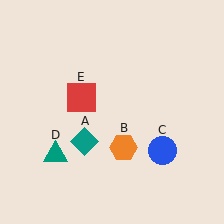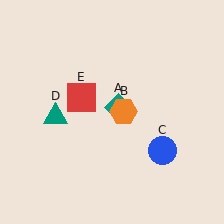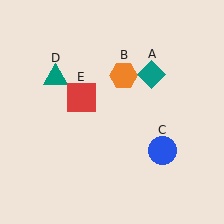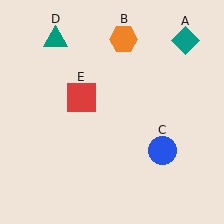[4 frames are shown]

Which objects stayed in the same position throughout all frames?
Blue circle (object C) and red square (object E) remained stationary.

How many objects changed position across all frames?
3 objects changed position: teal diamond (object A), orange hexagon (object B), teal triangle (object D).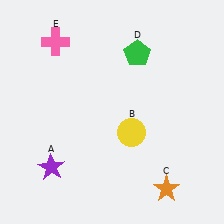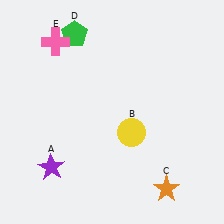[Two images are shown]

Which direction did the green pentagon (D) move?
The green pentagon (D) moved left.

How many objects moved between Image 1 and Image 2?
1 object moved between the two images.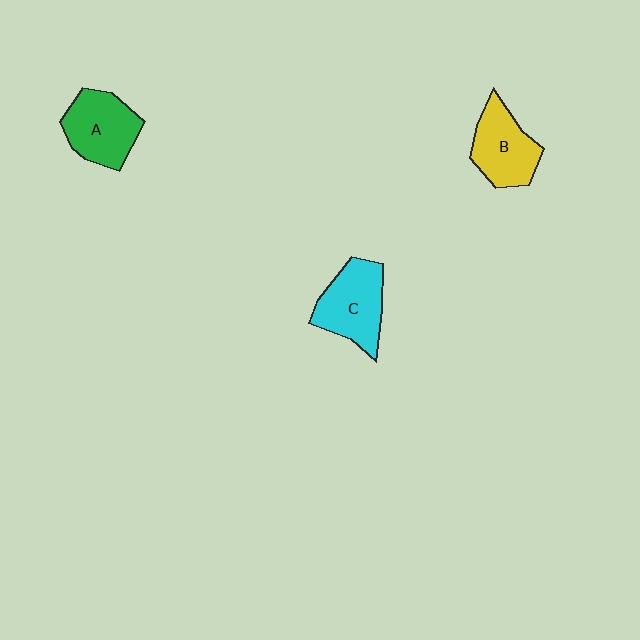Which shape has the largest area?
Shape C (cyan).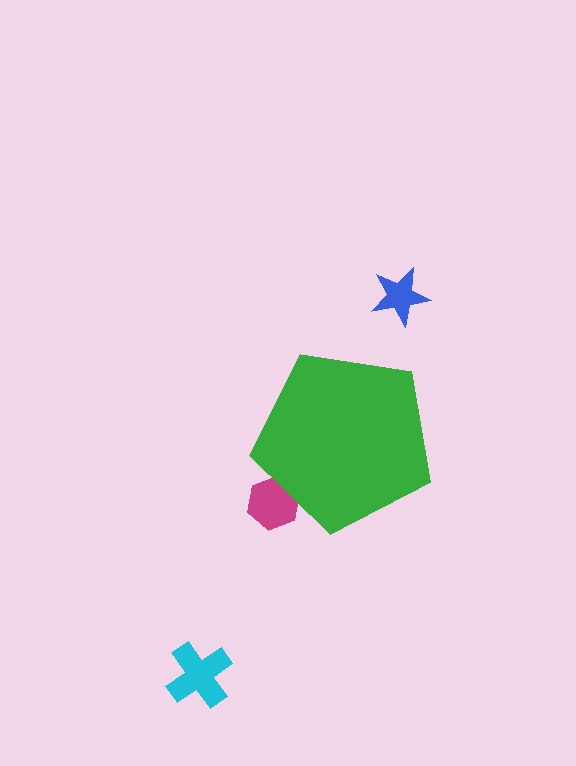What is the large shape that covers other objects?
A green pentagon.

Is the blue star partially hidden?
No, the blue star is fully visible.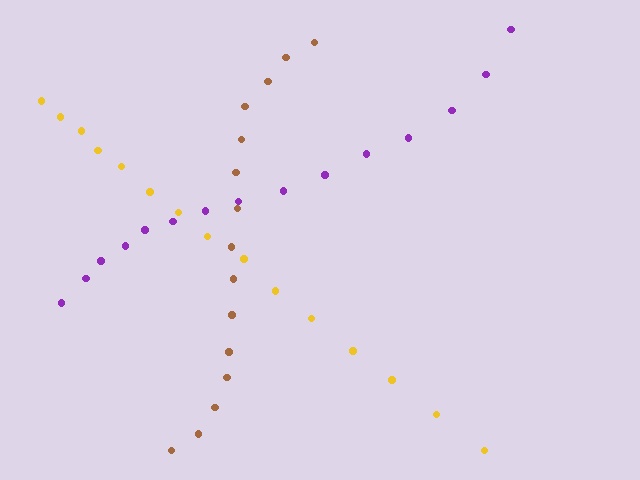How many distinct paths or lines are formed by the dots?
There are 3 distinct paths.